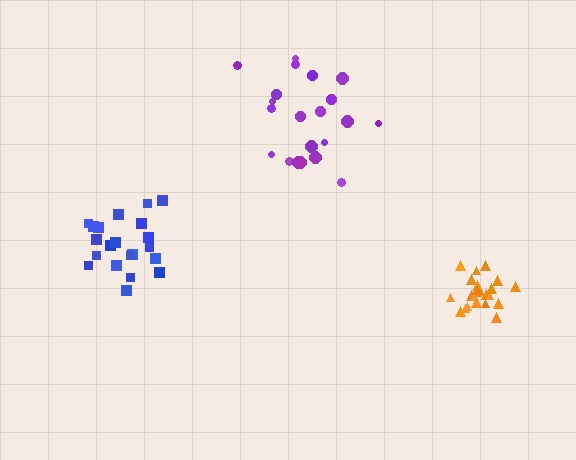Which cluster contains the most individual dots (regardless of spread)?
Orange (24).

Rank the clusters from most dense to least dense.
orange, blue, purple.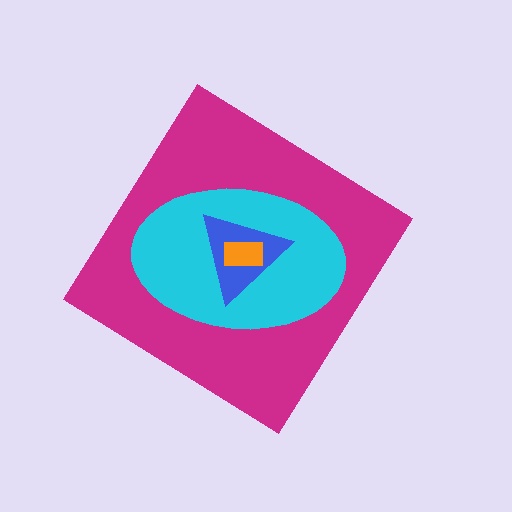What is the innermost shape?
The orange rectangle.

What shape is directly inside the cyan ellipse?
The blue triangle.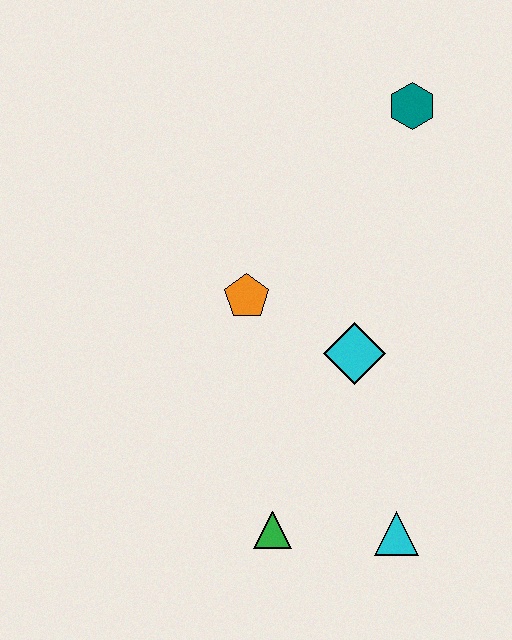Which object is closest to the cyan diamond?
The orange pentagon is closest to the cyan diamond.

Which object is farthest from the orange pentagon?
The cyan triangle is farthest from the orange pentagon.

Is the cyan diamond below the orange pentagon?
Yes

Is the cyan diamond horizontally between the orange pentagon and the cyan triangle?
Yes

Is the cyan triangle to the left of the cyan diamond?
No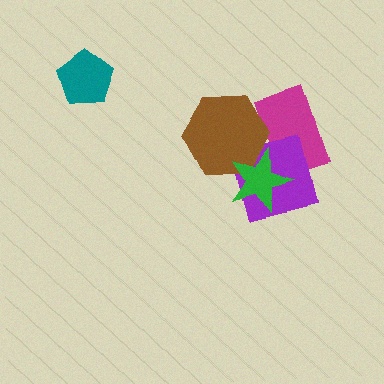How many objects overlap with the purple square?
3 objects overlap with the purple square.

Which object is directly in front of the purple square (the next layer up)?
The brown hexagon is directly in front of the purple square.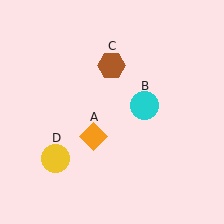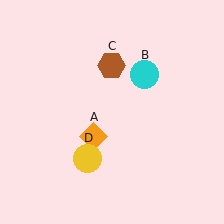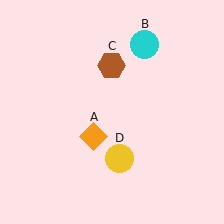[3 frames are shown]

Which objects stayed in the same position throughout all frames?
Orange diamond (object A) and brown hexagon (object C) remained stationary.